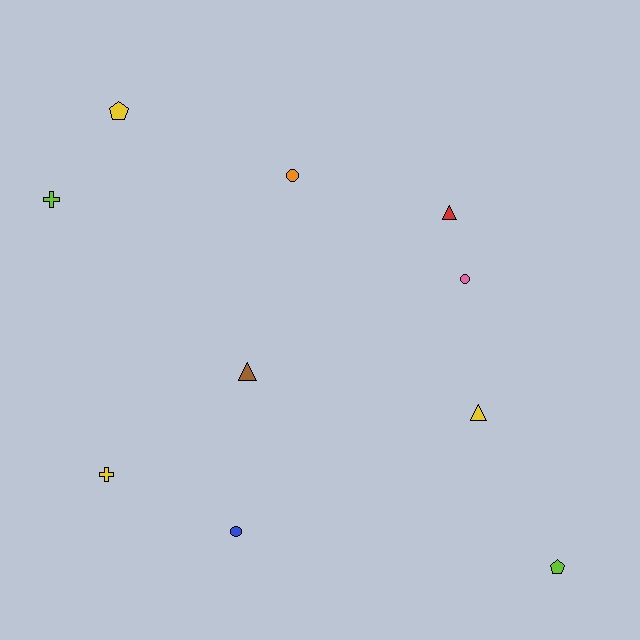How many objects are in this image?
There are 10 objects.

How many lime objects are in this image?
There are 2 lime objects.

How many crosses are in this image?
There are 2 crosses.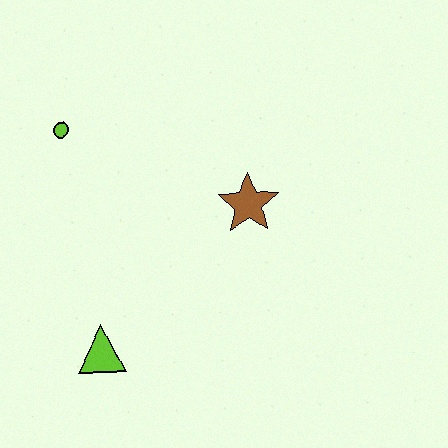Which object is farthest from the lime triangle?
The lime circle is farthest from the lime triangle.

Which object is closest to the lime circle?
The brown star is closest to the lime circle.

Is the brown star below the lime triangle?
No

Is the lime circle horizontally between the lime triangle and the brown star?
No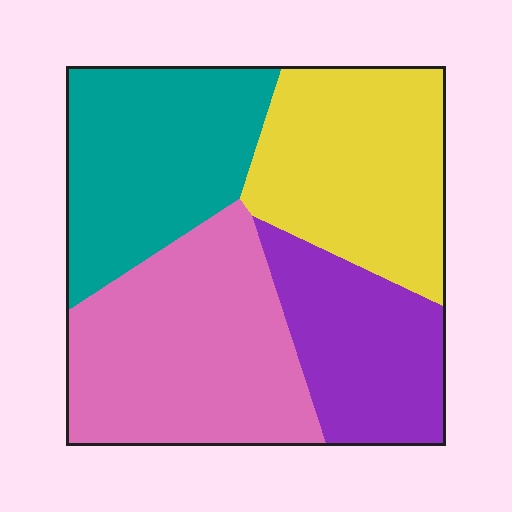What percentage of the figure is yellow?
Yellow takes up about one quarter (1/4) of the figure.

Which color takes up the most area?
Pink, at roughly 30%.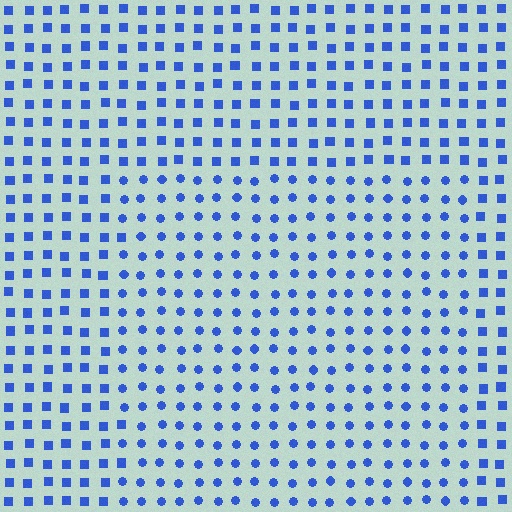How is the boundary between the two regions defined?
The boundary is defined by a change in element shape: circles inside vs. squares outside. All elements share the same color and spacing.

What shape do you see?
I see a rectangle.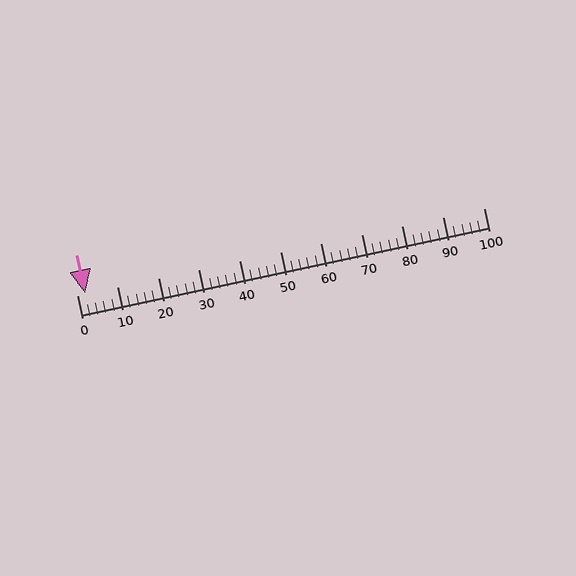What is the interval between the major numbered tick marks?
The major tick marks are spaced 10 units apart.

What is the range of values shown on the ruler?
The ruler shows values from 0 to 100.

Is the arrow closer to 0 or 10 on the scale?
The arrow is closer to 0.